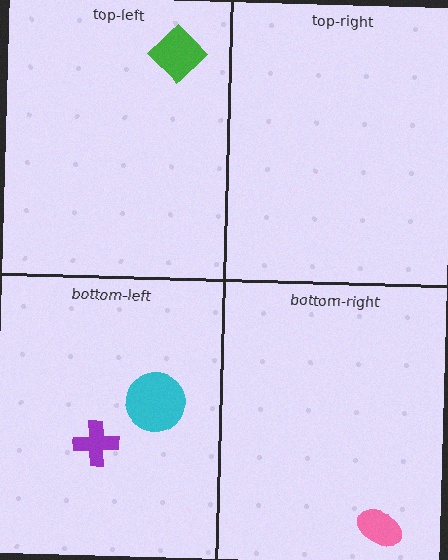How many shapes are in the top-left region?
1.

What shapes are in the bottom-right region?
The pink ellipse.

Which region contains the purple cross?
The bottom-left region.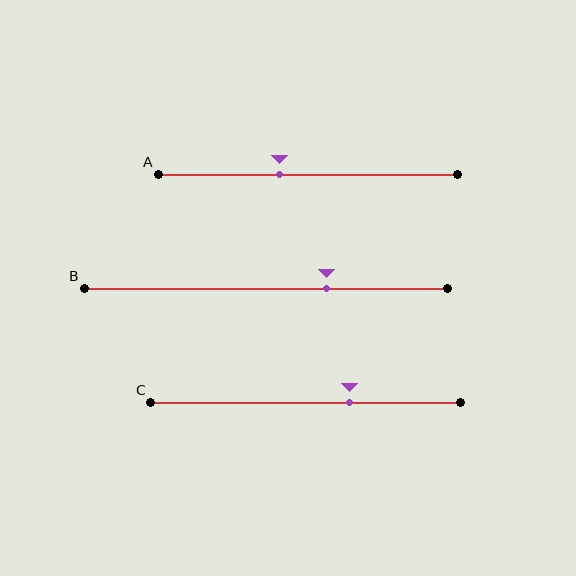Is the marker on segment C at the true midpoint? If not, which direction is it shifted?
No, the marker on segment C is shifted to the right by about 14% of the segment length.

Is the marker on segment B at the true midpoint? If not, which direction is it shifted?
No, the marker on segment B is shifted to the right by about 17% of the segment length.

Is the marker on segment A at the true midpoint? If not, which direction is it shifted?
No, the marker on segment A is shifted to the left by about 10% of the segment length.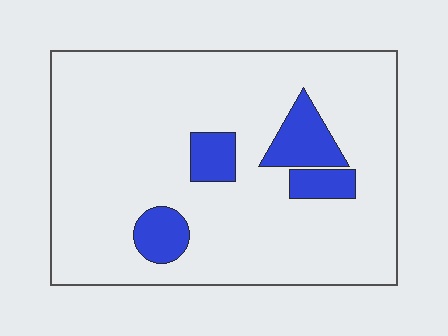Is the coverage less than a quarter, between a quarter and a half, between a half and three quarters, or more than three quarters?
Less than a quarter.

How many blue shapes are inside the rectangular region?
4.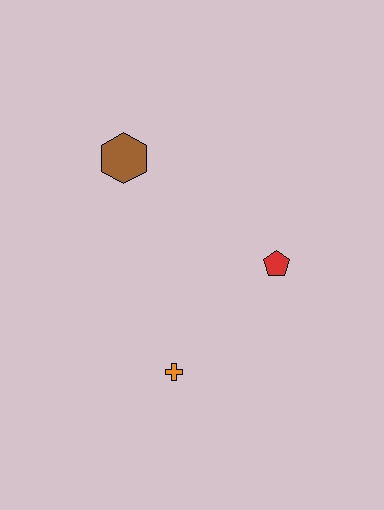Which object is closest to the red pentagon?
The orange cross is closest to the red pentagon.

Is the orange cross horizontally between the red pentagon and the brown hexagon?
Yes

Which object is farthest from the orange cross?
The brown hexagon is farthest from the orange cross.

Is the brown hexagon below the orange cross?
No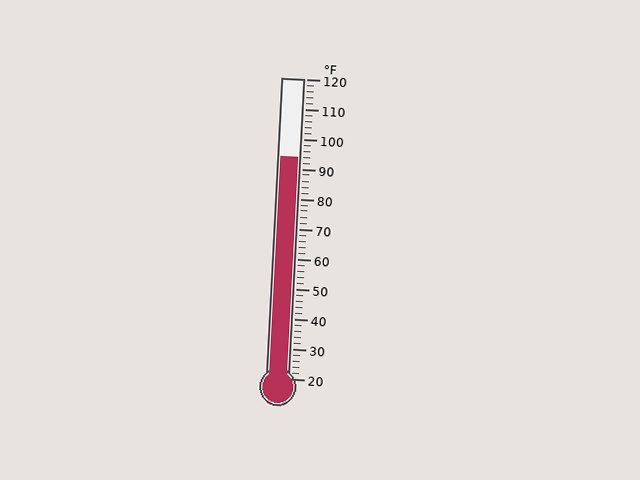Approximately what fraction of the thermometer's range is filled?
The thermometer is filled to approximately 75% of its range.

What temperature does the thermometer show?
The thermometer shows approximately 94°F.